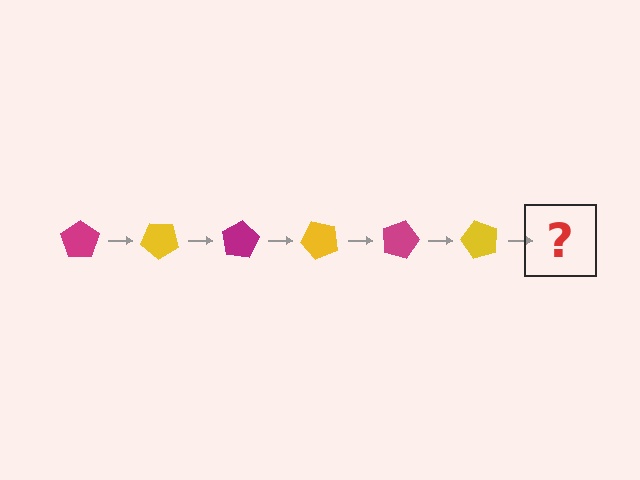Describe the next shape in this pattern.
It should be a magenta pentagon, rotated 240 degrees from the start.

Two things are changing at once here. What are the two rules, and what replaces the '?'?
The two rules are that it rotates 40 degrees each step and the color cycles through magenta and yellow. The '?' should be a magenta pentagon, rotated 240 degrees from the start.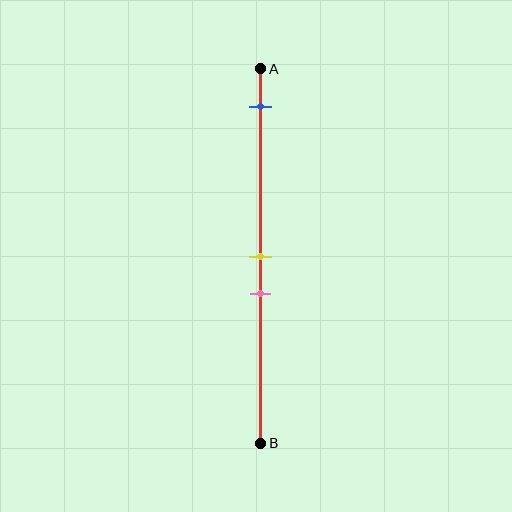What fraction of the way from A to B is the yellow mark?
The yellow mark is approximately 50% (0.5) of the way from A to B.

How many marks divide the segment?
There are 3 marks dividing the segment.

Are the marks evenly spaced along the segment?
No, the marks are not evenly spaced.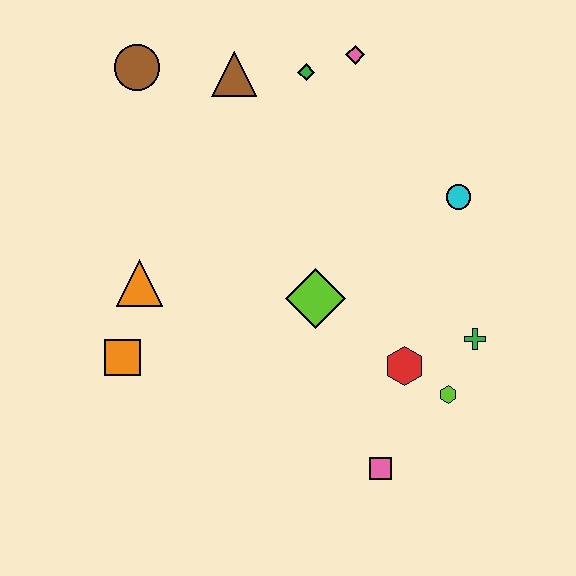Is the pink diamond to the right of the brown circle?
Yes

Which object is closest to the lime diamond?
The red hexagon is closest to the lime diamond.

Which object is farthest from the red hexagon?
The brown circle is farthest from the red hexagon.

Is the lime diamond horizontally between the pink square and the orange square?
Yes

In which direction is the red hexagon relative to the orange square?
The red hexagon is to the right of the orange square.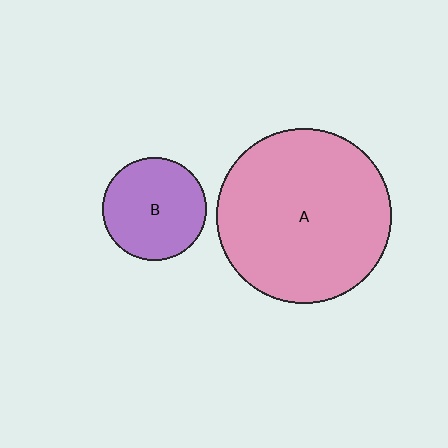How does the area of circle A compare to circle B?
Approximately 2.8 times.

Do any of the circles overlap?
No, none of the circles overlap.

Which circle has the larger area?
Circle A (pink).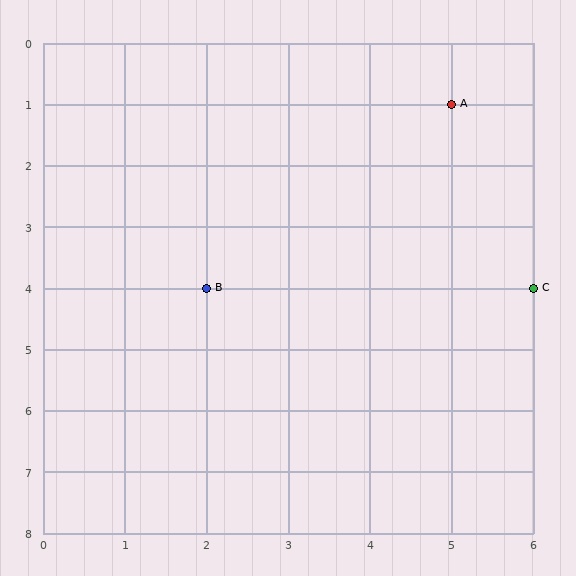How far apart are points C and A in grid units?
Points C and A are 1 column and 3 rows apart (about 3.2 grid units diagonally).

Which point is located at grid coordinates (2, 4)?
Point B is at (2, 4).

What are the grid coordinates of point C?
Point C is at grid coordinates (6, 4).